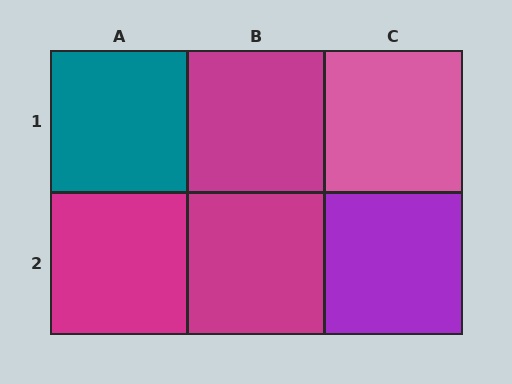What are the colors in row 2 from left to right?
Magenta, magenta, purple.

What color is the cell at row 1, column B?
Magenta.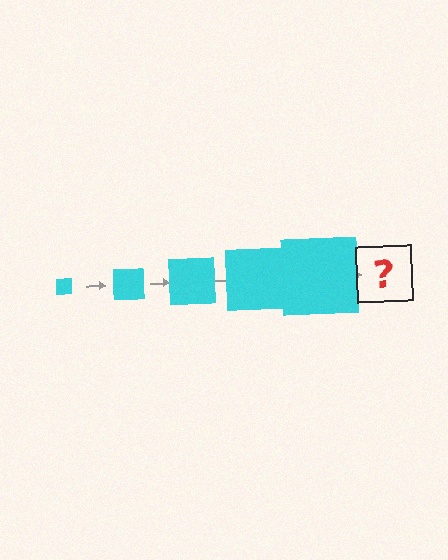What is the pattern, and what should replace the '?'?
The pattern is that the square gets progressively larger each step. The '?' should be a cyan square, larger than the previous one.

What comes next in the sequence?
The next element should be a cyan square, larger than the previous one.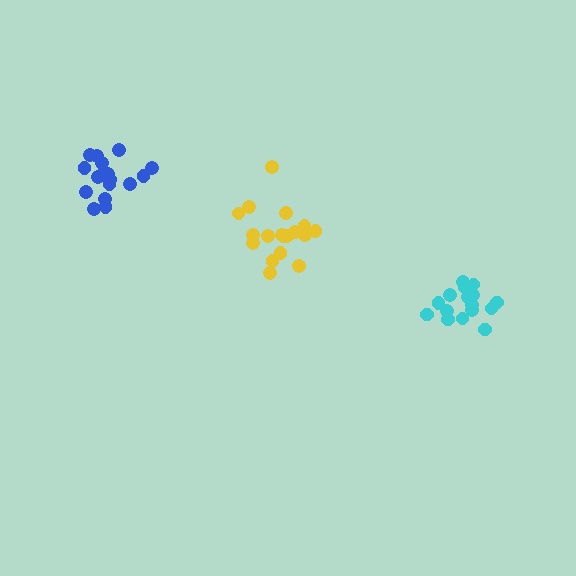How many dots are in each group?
Group 1: 16 dots, Group 2: 18 dots, Group 3: 17 dots (51 total).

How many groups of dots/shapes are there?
There are 3 groups.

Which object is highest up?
The blue cluster is topmost.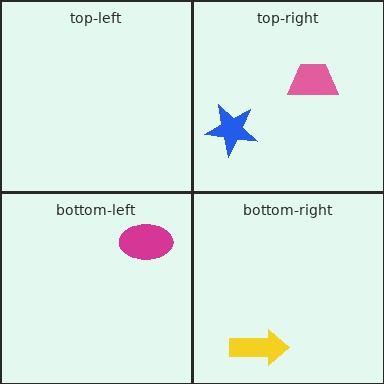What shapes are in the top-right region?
The pink trapezoid, the blue star.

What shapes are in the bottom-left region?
The magenta ellipse.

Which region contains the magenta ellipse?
The bottom-left region.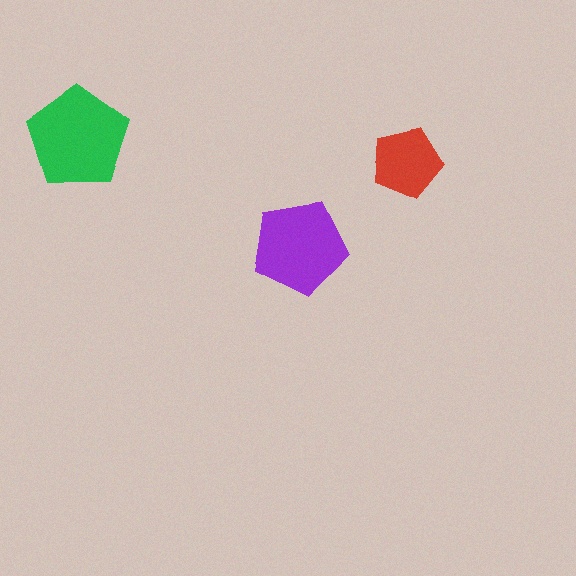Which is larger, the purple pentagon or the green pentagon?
The green one.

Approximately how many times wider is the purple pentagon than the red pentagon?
About 1.5 times wider.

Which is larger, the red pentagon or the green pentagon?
The green one.